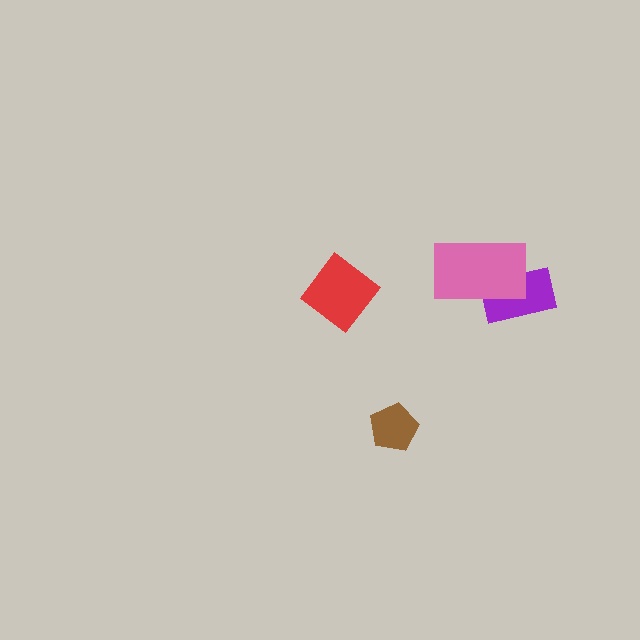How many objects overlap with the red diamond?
0 objects overlap with the red diamond.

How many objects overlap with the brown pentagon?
0 objects overlap with the brown pentagon.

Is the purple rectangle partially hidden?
Yes, it is partially covered by another shape.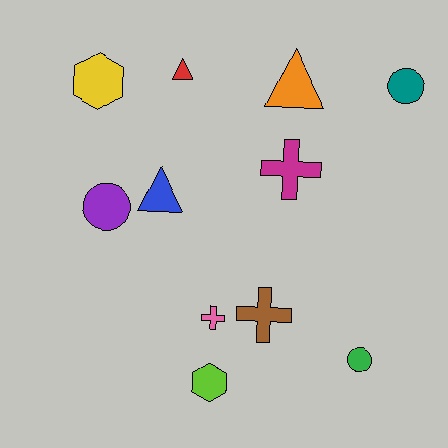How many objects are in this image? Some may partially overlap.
There are 11 objects.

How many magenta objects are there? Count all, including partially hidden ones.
There is 1 magenta object.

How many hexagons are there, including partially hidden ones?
There are 2 hexagons.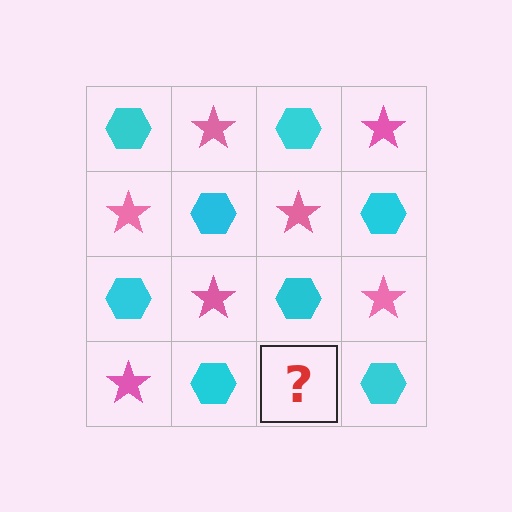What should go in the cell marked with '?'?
The missing cell should contain a pink star.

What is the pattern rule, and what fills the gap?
The rule is that it alternates cyan hexagon and pink star in a checkerboard pattern. The gap should be filled with a pink star.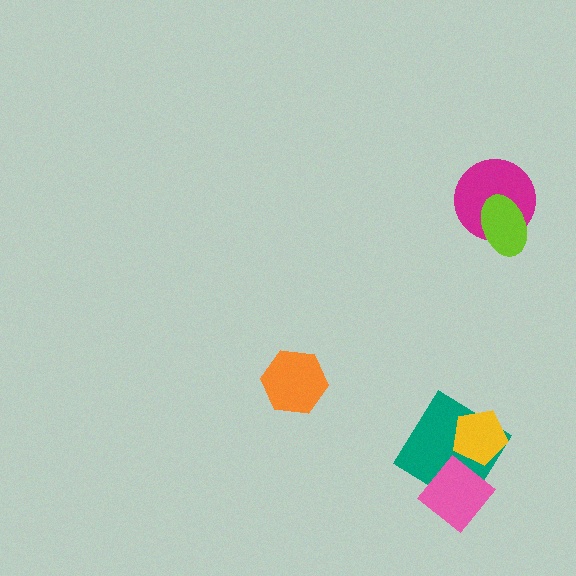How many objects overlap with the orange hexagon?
0 objects overlap with the orange hexagon.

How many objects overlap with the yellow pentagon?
1 object overlaps with the yellow pentagon.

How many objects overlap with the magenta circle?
1 object overlaps with the magenta circle.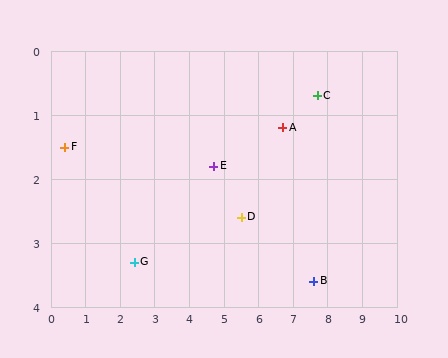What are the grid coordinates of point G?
Point G is at approximately (2.4, 3.3).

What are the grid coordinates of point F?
Point F is at approximately (0.4, 1.5).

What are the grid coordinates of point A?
Point A is at approximately (6.7, 1.2).